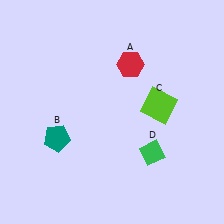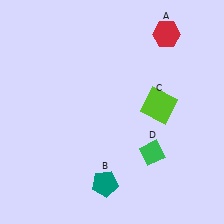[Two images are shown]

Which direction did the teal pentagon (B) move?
The teal pentagon (B) moved right.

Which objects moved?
The objects that moved are: the red hexagon (A), the teal pentagon (B).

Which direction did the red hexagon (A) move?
The red hexagon (A) moved right.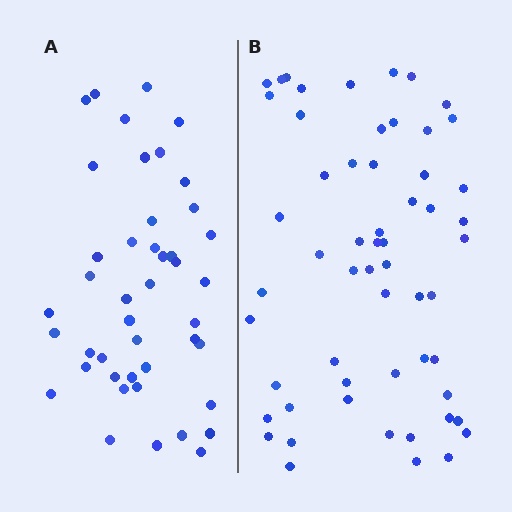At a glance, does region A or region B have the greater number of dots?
Region B (the right region) has more dots.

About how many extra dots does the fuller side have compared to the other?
Region B has approximately 15 more dots than region A.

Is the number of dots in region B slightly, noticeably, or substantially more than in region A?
Region B has noticeably more, but not dramatically so. The ratio is roughly 1.3 to 1.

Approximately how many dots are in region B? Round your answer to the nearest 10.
About 60 dots. (The exact count is 57, which rounds to 60.)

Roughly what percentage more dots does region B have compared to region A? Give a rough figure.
About 30% more.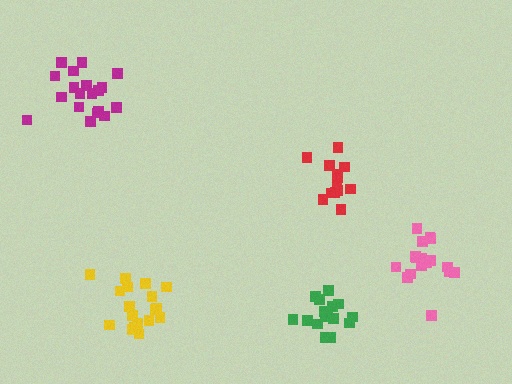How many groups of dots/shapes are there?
There are 5 groups.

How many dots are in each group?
Group 1: 13 dots, Group 2: 19 dots, Group 3: 16 dots, Group 4: 17 dots, Group 5: 19 dots (84 total).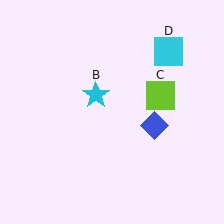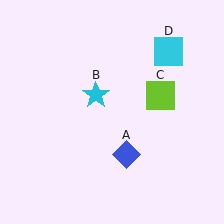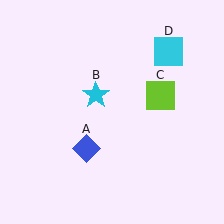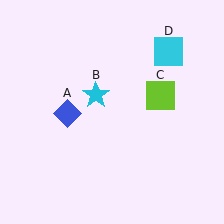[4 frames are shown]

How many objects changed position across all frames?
1 object changed position: blue diamond (object A).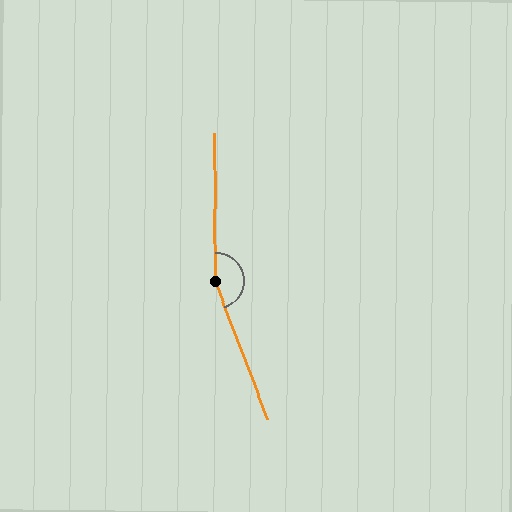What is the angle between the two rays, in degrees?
Approximately 160 degrees.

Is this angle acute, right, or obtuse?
It is obtuse.